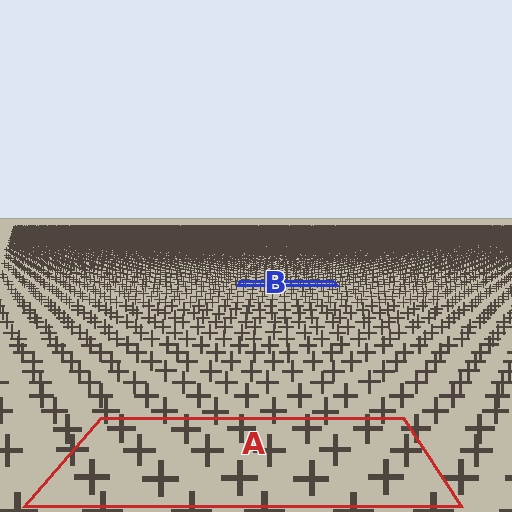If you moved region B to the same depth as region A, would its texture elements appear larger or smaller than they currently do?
They would appear larger. At a closer depth, the same texture elements are projected at a bigger on-screen size.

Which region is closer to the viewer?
Region A is closer. The texture elements there are larger and more spread out.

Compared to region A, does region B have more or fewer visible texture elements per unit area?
Region B has more texture elements per unit area — they are packed more densely because it is farther away.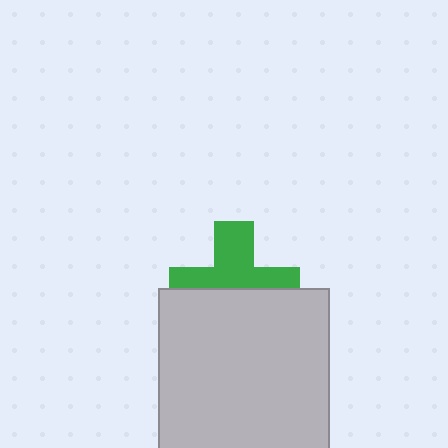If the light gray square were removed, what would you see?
You would see the complete green cross.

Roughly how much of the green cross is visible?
About half of it is visible (roughly 50%).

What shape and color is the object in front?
The object in front is a light gray square.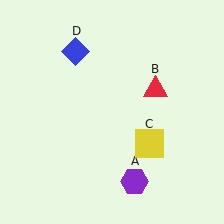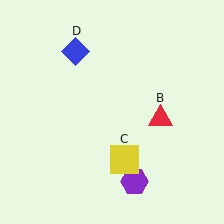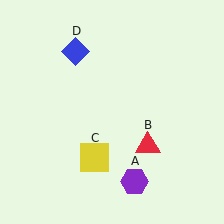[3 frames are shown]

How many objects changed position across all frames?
2 objects changed position: red triangle (object B), yellow square (object C).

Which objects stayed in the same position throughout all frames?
Purple hexagon (object A) and blue diamond (object D) remained stationary.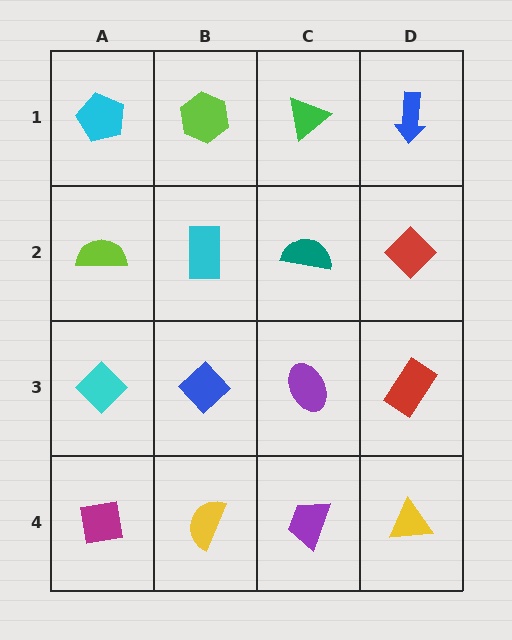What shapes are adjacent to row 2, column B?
A lime hexagon (row 1, column B), a blue diamond (row 3, column B), a lime semicircle (row 2, column A), a teal semicircle (row 2, column C).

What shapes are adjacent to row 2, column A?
A cyan pentagon (row 1, column A), a cyan diamond (row 3, column A), a cyan rectangle (row 2, column B).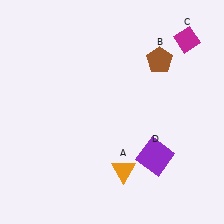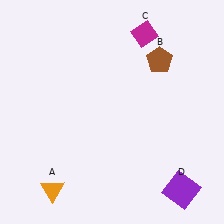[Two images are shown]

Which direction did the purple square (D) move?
The purple square (D) moved down.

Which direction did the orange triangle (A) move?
The orange triangle (A) moved left.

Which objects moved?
The objects that moved are: the orange triangle (A), the magenta diamond (C), the purple square (D).